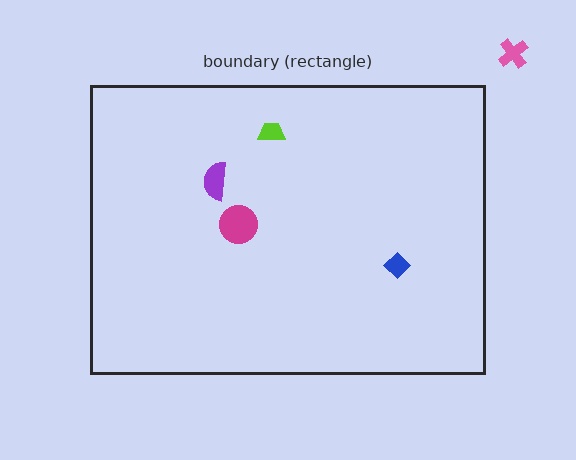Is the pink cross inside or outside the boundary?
Outside.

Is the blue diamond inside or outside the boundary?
Inside.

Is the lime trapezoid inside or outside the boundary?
Inside.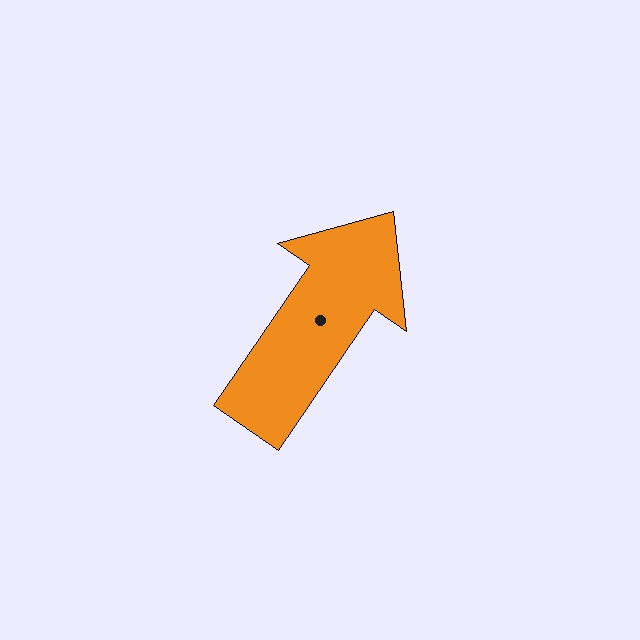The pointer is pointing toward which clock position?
Roughly 1 o'clock.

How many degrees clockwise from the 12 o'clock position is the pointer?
Approximately 34 degrees.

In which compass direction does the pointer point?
Northeast.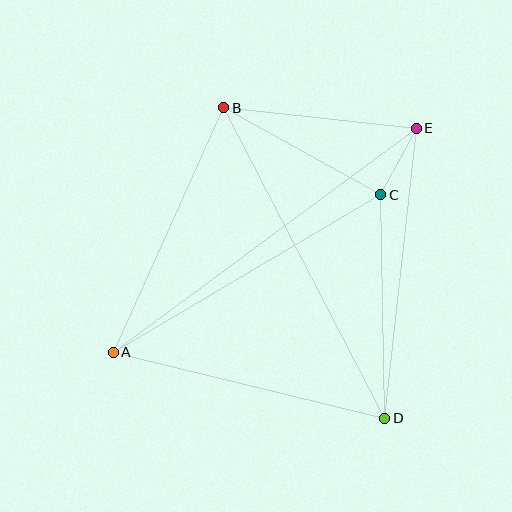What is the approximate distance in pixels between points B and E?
The distance between B and E is approximately 194 pixels.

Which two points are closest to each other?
Points C and E are closest to each other.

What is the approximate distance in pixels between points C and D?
The distance between C and D is approximately 223 pixels.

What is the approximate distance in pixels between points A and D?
The distance between A and D is approximately 280 pixels.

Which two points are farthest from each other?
Points A and E are farthest from each other.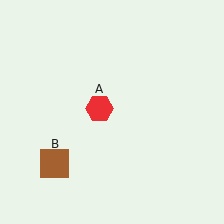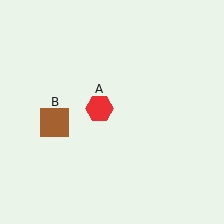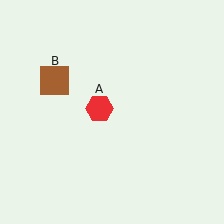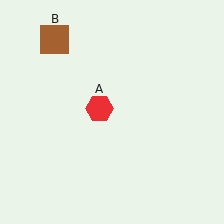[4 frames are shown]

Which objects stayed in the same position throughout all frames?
Red hexagon (object A) remained stationary.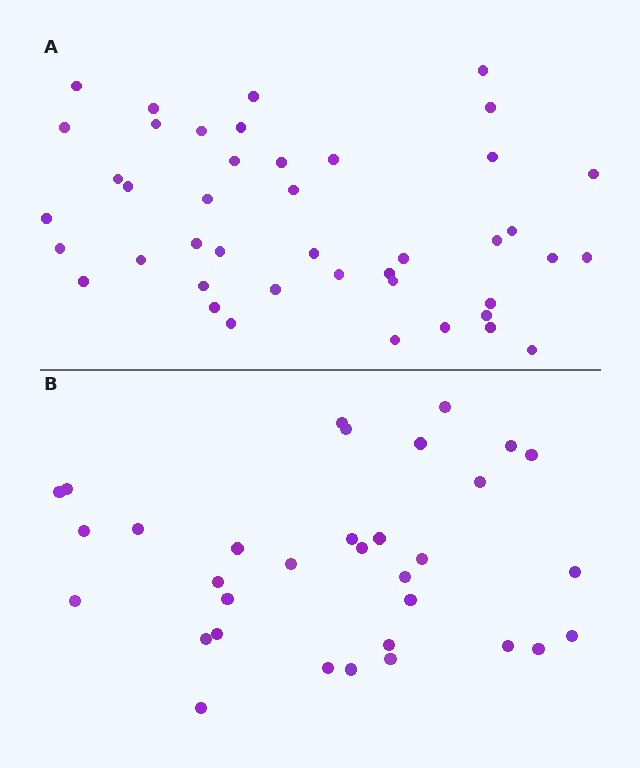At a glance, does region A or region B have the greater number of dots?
Region A (the top region) has more dots.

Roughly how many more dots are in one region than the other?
Region A has roughly 10 or so more dots than region B.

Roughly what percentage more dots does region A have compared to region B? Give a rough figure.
About 30% more.